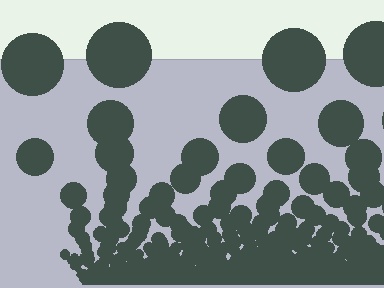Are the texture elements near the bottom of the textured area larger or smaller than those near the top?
Smaller. The gradient is inverted — elements near the bottom are smaller and denser.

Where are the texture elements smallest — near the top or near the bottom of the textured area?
Near the bottom.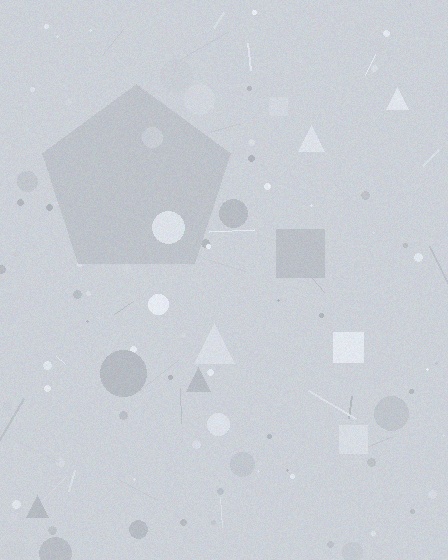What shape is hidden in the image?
A pentagon is hidden in the image.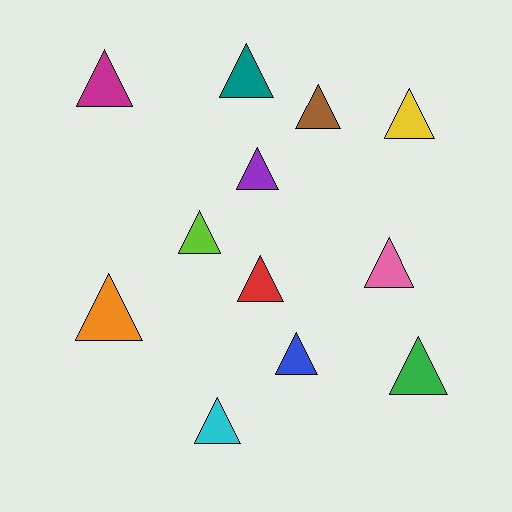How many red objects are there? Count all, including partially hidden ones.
There is 1 red object.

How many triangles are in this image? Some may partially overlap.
There are 12 triangles.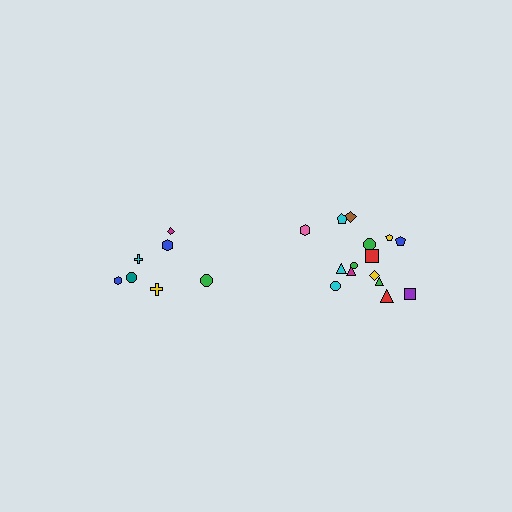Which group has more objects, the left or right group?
The right group.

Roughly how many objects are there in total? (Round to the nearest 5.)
Roughly 20 objects in total.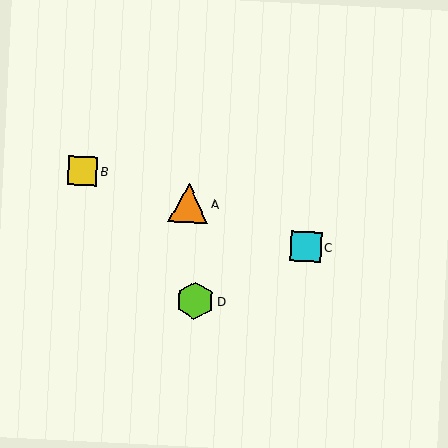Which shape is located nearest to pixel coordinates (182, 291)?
The lime hexagon (labeled D) at (195, 301) is nearest to that location.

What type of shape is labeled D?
Shape D is a lime hexagon.